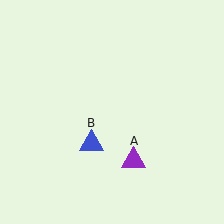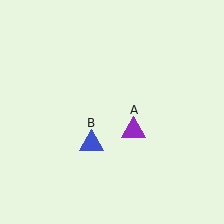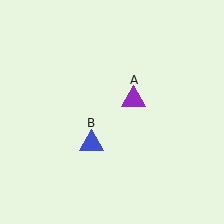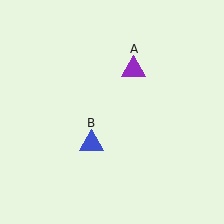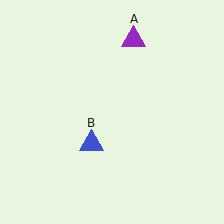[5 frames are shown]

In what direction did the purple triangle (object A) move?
The purple triangle (object A) moved up.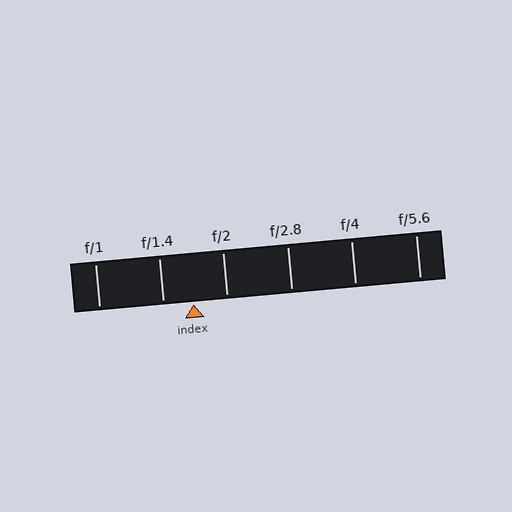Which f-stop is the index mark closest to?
The index mark is closest to f/1.4.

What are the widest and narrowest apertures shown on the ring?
The widest aperture shown is f/1 and the narrowest is f/5.6.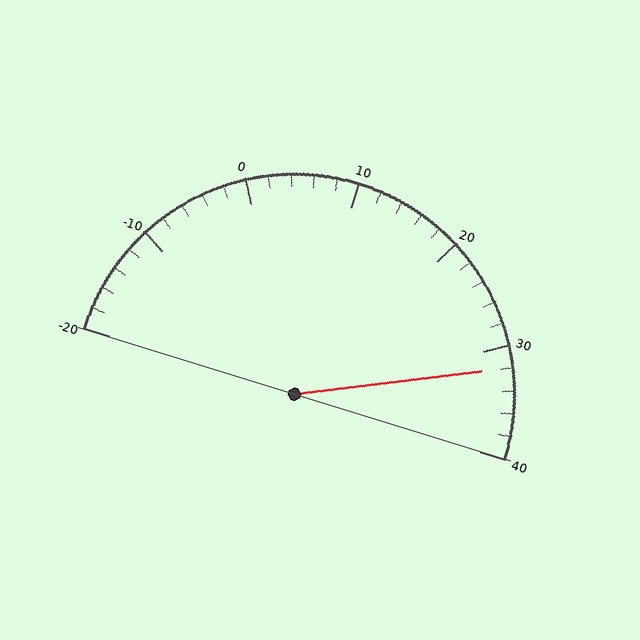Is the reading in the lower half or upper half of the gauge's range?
The reading is in the upper half of the range (-20 to 40).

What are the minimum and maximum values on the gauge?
The gauge ranges from -20 to 40.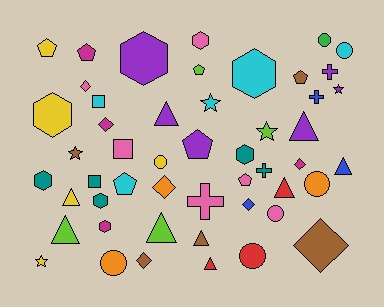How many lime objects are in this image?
There are 4 lime objects.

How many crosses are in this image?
There are 4 crosses.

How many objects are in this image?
There are 50 objects.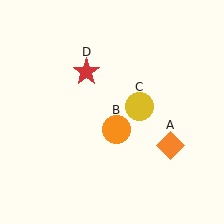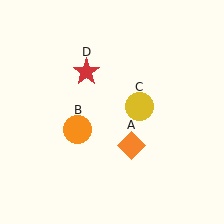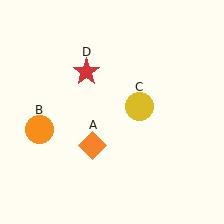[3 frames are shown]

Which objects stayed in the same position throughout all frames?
Yellow circle (object C) and red star (object D) remained stationary.